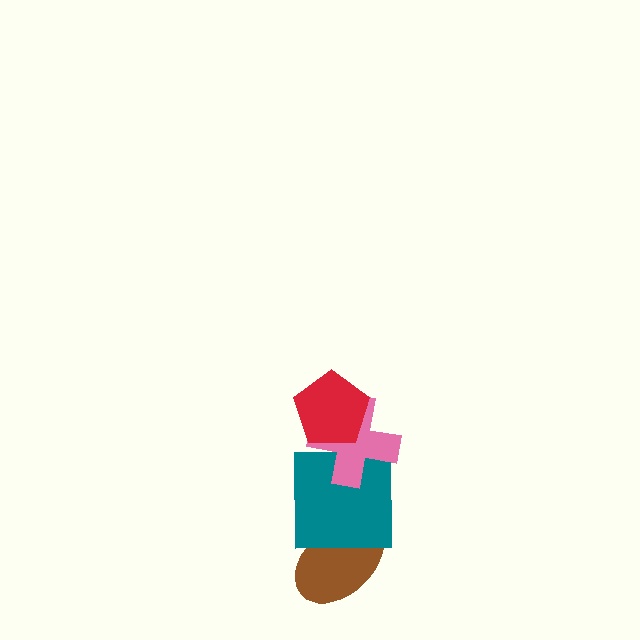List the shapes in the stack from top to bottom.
From top to bottom: the red pentagon, the pink cross, the teal square, the brown ellipse.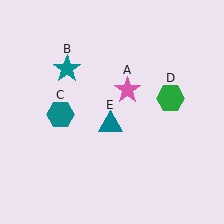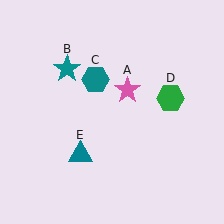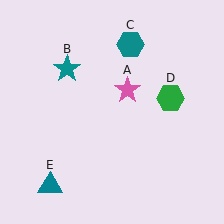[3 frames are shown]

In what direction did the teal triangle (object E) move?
The teal triangle (object E) moved down and to the left.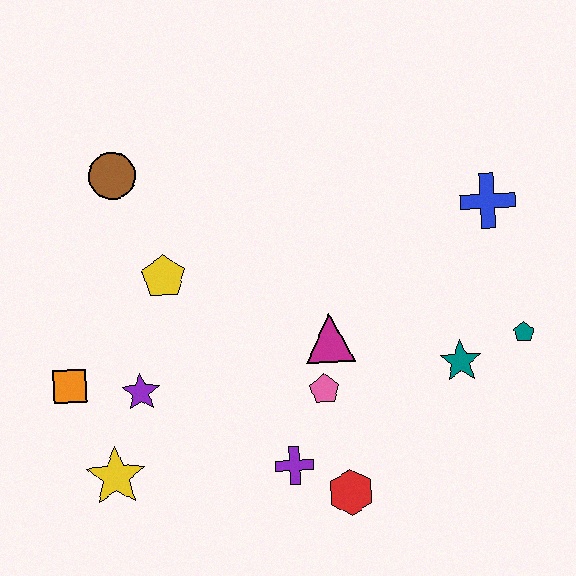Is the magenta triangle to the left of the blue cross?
Yes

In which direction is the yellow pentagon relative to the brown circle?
The yellow pentagon is below the brown circle.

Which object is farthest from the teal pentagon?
The orange square is farthest from the teal pentagon.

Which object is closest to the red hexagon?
The purple cross is closest to the red hexagon.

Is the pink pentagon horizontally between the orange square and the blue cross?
Yes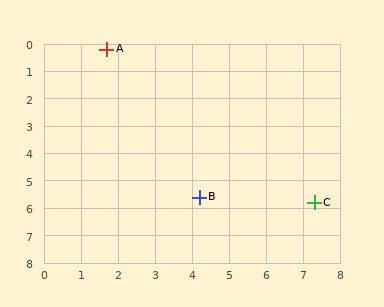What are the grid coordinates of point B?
Point B is at approximately (4.2, 5.6).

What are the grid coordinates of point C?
Point C is at approximately (7.3, 5.8).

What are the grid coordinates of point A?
Point A is at approximately (1.7, 0.2).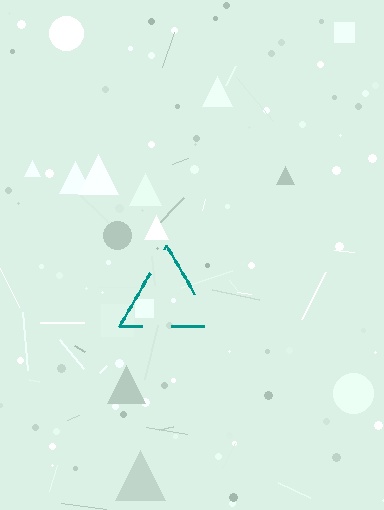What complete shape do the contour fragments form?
The contour fragments form a triangle.